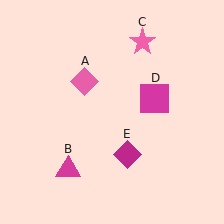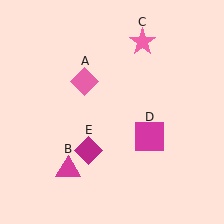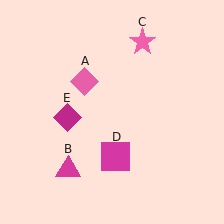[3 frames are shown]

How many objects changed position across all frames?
2 objects changed position: magenta square (object D), magenta diamond (object E).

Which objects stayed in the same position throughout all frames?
Pink diamond (object A) and magenta triangle (object B) and pink star (object C) remained stationary.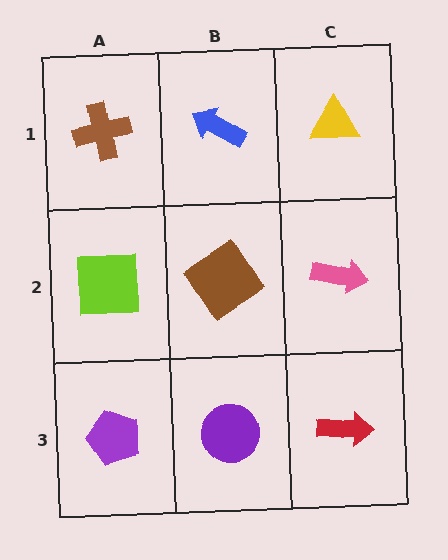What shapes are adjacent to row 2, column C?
A yellow triangle (row 1, column C), a red arrow (row 3, column C), a brown diamond (row 2, column B).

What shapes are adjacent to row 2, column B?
A blue arrow (row 1, column B), a purple circle (row 3, column B), a lime square (row 2, column A), a pink arrow (row 2, column C).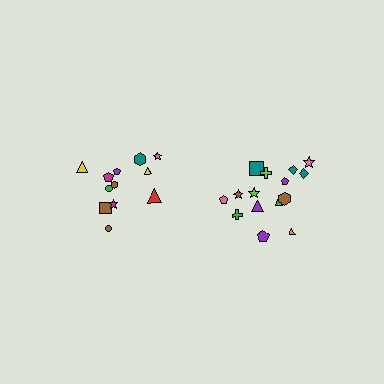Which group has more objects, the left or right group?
The right group.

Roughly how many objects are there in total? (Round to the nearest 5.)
Roughly 25 objects in total.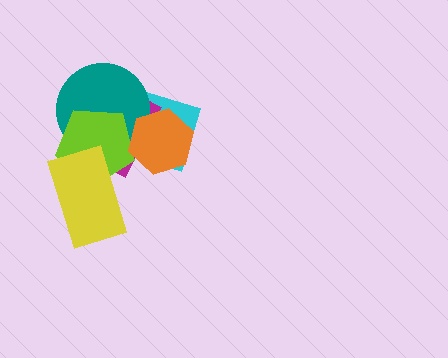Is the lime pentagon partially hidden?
Yes, it is partially covered by another shape.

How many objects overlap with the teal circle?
4 objects overlap with the teal circle.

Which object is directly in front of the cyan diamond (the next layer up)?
The magenta cross is directly in front of the cyan diamond.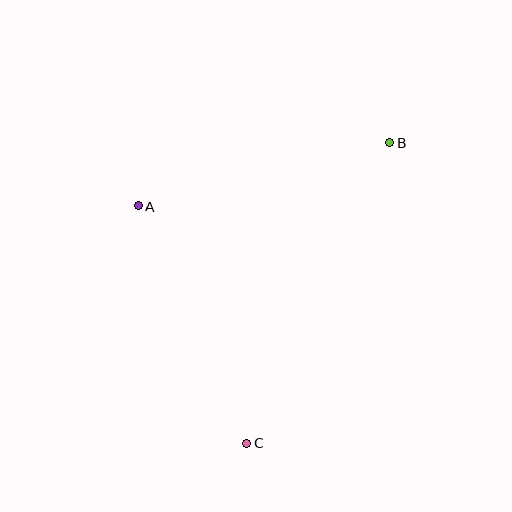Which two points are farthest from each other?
Points B and C are farthest from each other.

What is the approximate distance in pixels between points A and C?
The distance between A and C is approximately 261 pixels.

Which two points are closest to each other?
Points A and B are closest to each other.